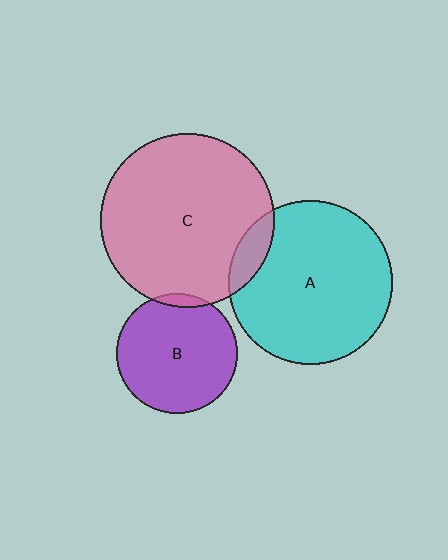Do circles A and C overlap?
Yes.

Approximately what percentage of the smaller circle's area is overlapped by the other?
Approximately 10%.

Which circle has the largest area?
Circle C (pink).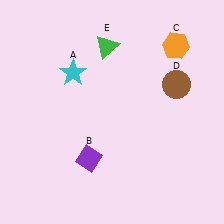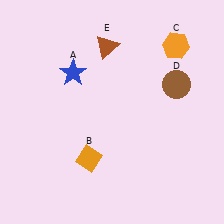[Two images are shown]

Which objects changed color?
A changed from cyan to blue. B changed from purple to orange. E changed from green to brown.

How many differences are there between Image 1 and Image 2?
There are 3 differences between the two images.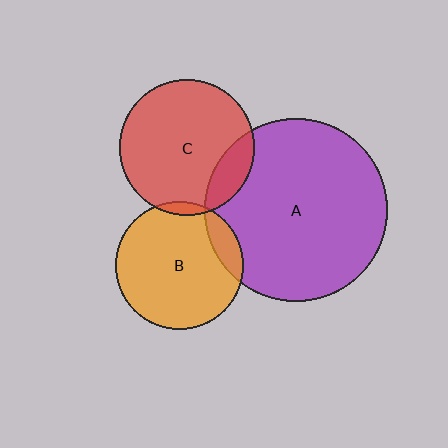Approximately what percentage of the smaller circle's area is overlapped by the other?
Approximately 5%.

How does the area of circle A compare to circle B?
Approximately 2.0 times.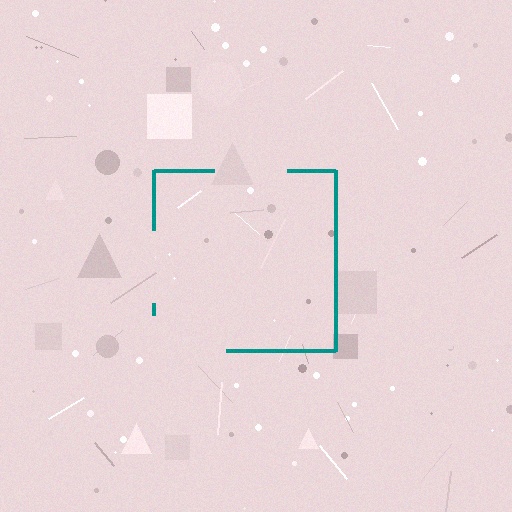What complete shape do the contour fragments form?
The contour fragments form a square.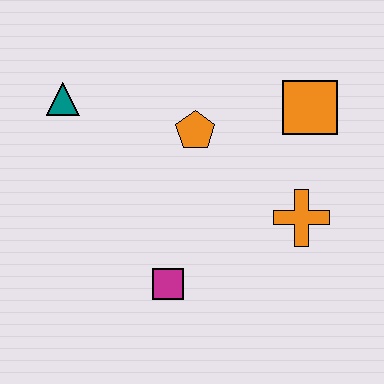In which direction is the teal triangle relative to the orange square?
The teal triangle is to the left of the orange square.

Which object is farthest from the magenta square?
The orange square is farthest from the magenta square.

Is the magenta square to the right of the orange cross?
No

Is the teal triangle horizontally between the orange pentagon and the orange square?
No